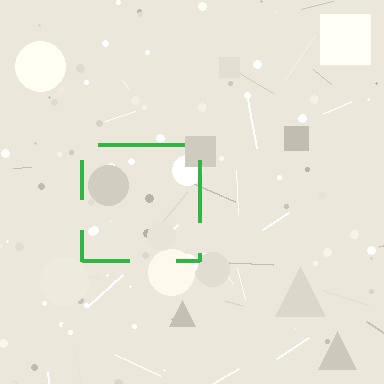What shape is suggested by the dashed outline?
The dashed outline suggests a square.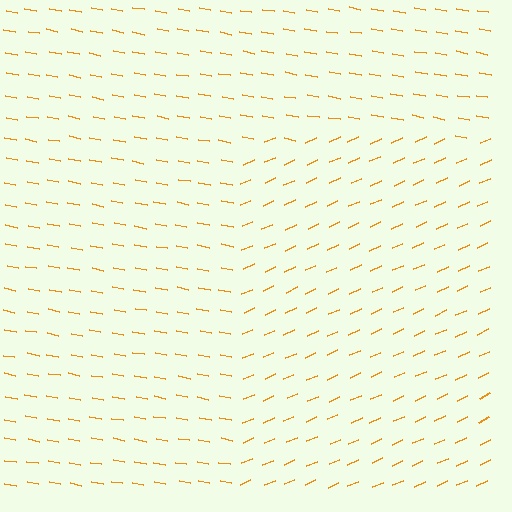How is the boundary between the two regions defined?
The boundary is defined purely by a change in line orientation (approximately 34 degrees difference). All lines are the same color and thickness.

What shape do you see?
I see a rectangle.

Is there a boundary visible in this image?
Yes, there is a texture boundary formed by a change in line orientation.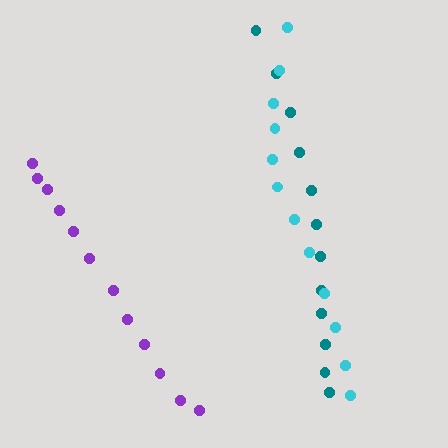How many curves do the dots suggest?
There are 3 distinct paths.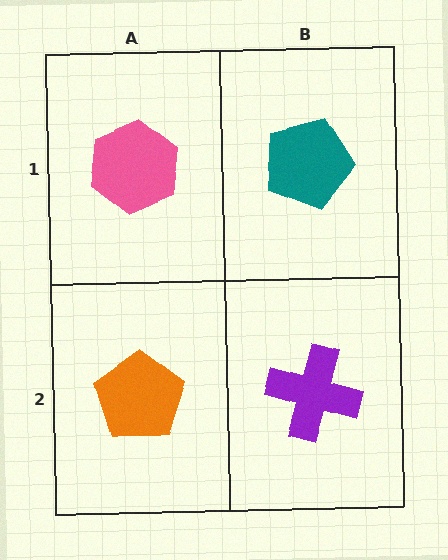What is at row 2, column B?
A purple cross.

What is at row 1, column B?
A teal pentagon.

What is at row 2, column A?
An orange pentagon.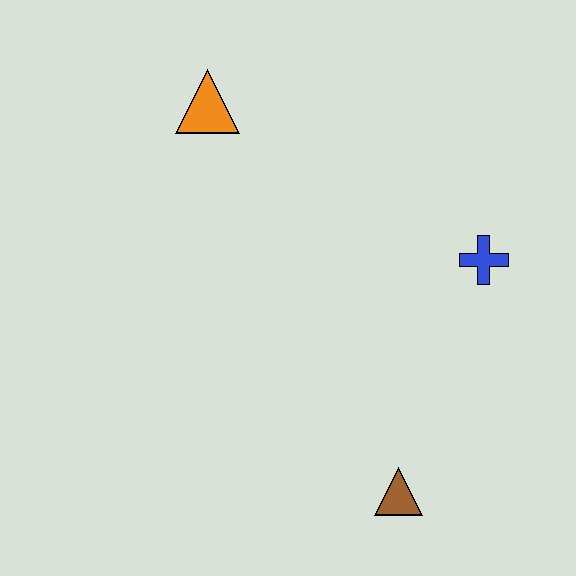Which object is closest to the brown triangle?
The blue cross is closest to the brown triangle.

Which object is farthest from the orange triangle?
The brown triangle is farthest from the orange triangle.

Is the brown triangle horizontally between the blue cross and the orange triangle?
Yes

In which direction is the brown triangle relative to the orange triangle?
The brown triangle is below the orange triangle.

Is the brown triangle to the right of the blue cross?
No